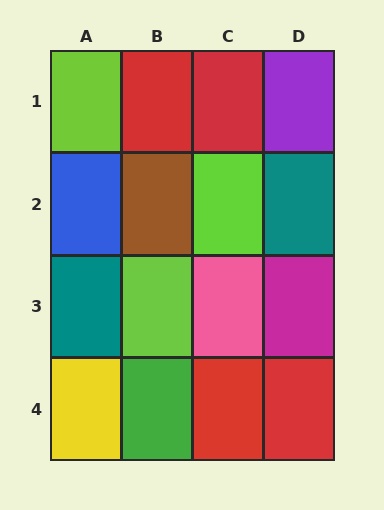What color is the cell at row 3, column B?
Lime.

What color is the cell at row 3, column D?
Magenta.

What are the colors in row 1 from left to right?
Lime, red, red, purple.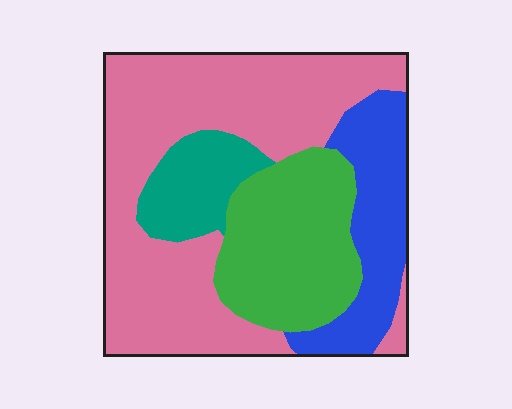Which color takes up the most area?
Pink, at roughly 50%.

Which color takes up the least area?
Teal, at roughly 10%.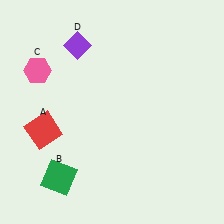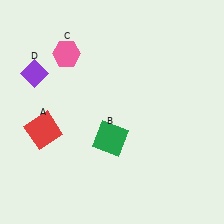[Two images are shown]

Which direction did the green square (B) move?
The green square (B) moved right.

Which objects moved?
The objects that moved are: the green square (B), the pink hexagon (C), the purple diamond (D).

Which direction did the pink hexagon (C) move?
The pink hexagon (C) moved right.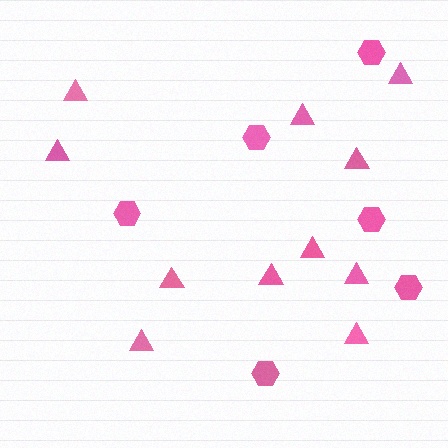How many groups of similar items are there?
There are 2 groups: one group of triangles (11) and one group of hexagons (6).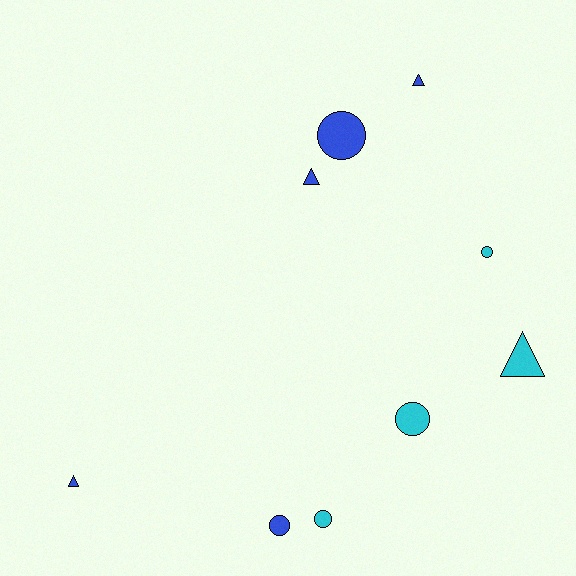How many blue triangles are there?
There are 3 blue triangles.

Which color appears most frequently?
Blue, with 5 objects.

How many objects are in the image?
There are 9 objects.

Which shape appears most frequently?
Circle, with 5 objects.